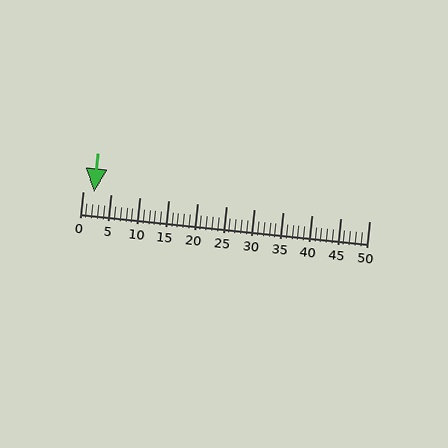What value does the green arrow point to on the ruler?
The green arrow points to approximately 2.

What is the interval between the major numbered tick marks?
The major tick marks are spaced 5 units apart.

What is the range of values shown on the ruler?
The ruler shows values from 0 to 50.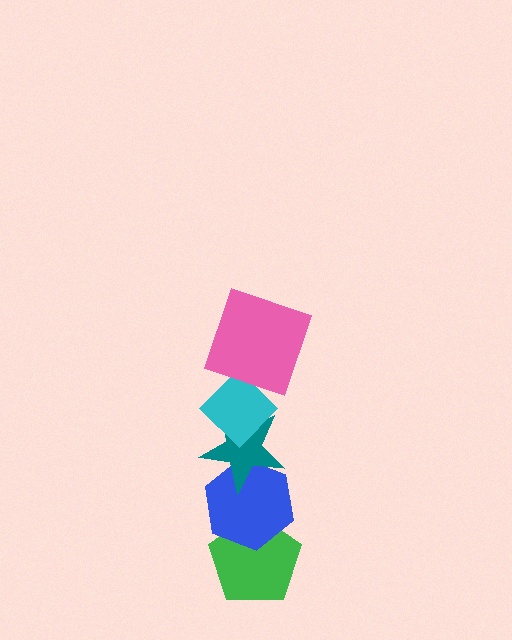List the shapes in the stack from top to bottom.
From top to bottom: the pink square, the cyan diamond, the teal star, the blue hexagon, the green pentagon.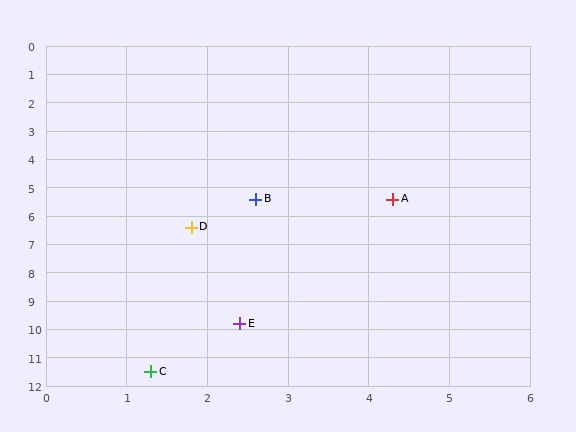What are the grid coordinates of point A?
Point A is at approximately (4.3, 5.4).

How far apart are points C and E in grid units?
Points C and E are about 2.0 grid units apart.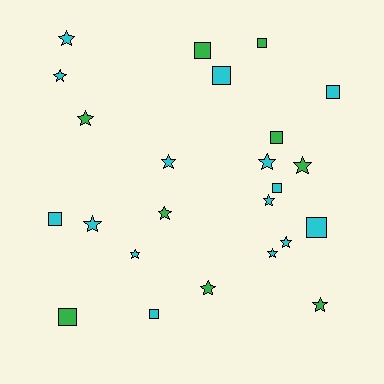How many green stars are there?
There are 5 green stars.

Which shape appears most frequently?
Star, with 14 objects.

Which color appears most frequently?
Cyan, with 15 objects.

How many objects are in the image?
There are 24 objects.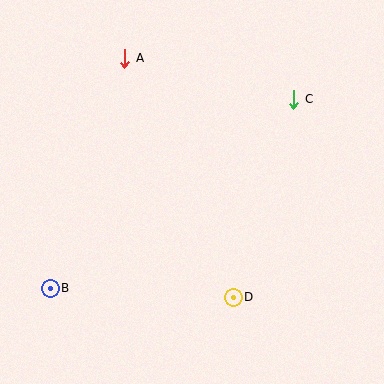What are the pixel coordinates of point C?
Point C is at (294, 99).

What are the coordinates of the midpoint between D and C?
The midpoint between D and C is at (264, 198).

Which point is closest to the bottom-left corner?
Point B is closest to the bottom-left corner.